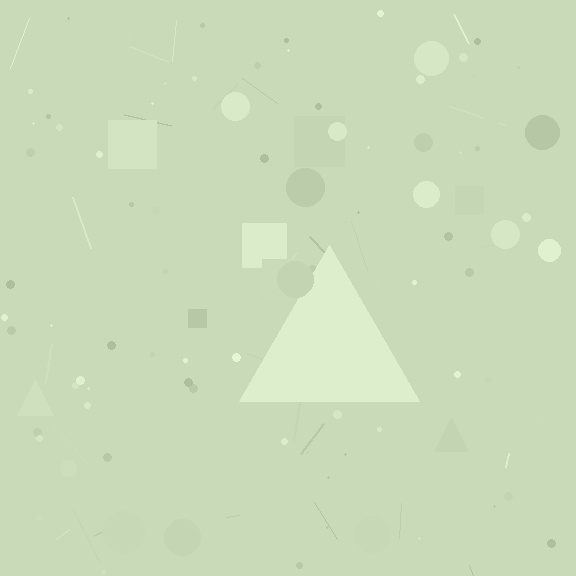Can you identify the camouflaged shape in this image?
The camouflaged shape is a triangle.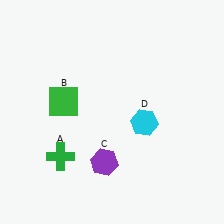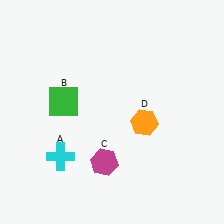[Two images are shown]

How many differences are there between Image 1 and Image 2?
There are 3 differences between the two images.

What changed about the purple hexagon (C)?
In Image 1, C is purple. In Image 2, it changed to magenta.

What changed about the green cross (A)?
In Image 1, A is green. In Image 2, it changed to cyan.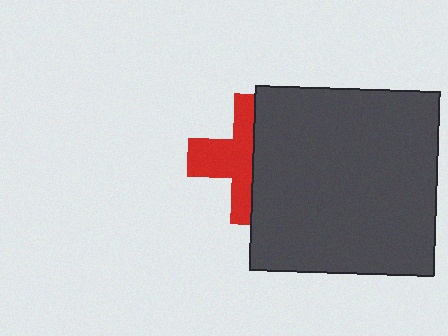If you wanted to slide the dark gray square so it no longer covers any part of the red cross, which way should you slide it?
Slide it right — that is the most direct way to separate the two shapes.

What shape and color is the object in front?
The object in front is a dark gray square.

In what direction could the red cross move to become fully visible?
The red cross could move left. That would shift it out from behind the dark gray square entirely.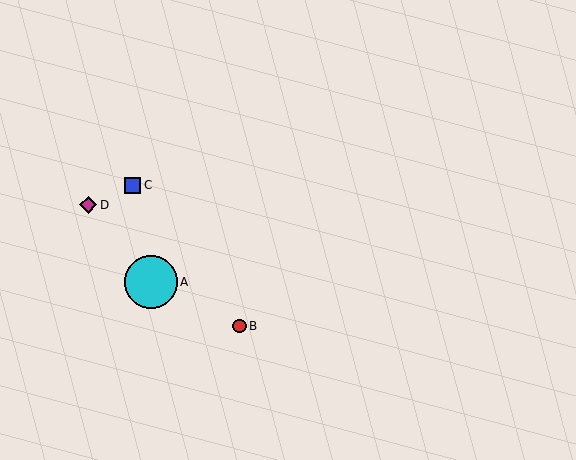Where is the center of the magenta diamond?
The center of the magenta diamond is at (88, 205).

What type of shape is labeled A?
Shape A is a cyan circle.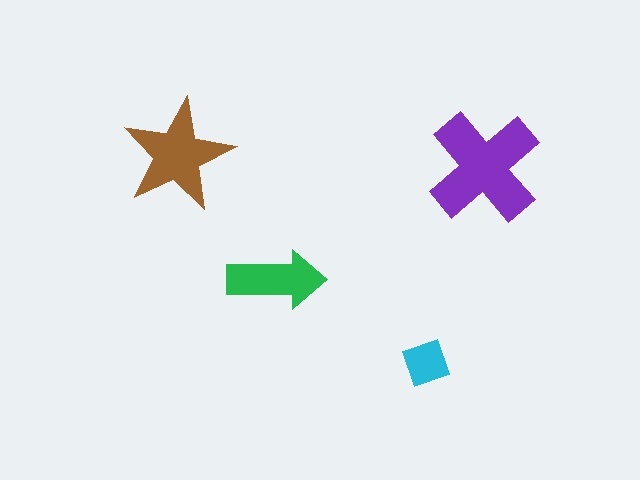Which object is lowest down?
The cyan diamond is bottommost.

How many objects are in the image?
There are 4 objects in the image.